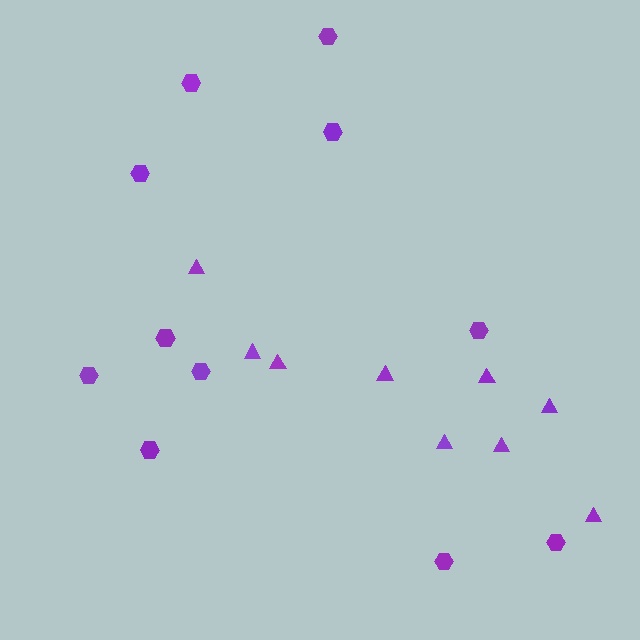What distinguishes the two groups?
There are 2 groups: one group of hexagons (11) and one group of triangles (9).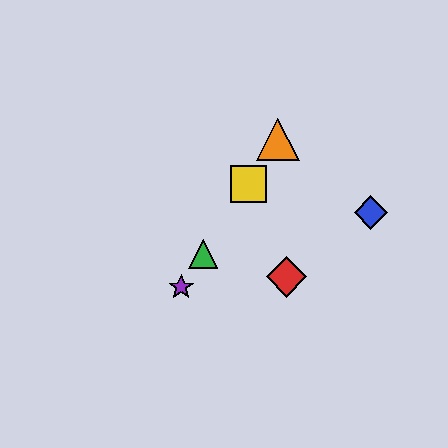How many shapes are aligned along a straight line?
4 shapes (the green triangle, the yellow square, the purple star, the orange triangle) are aligned along a straight line.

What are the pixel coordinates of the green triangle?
The green triangle is at (203, 254).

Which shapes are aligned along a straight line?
The green triangle, the yellow square, the purple star, the orange triangle are aligned along a straight line.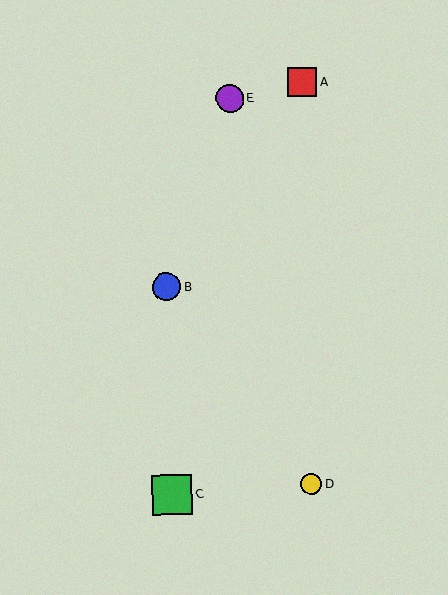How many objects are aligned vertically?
2 objects (A, D) are aligned vertically.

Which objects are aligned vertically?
Objects A, D are aligned vertically.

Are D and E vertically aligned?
No, D is at x≈311 and E is at x≈230.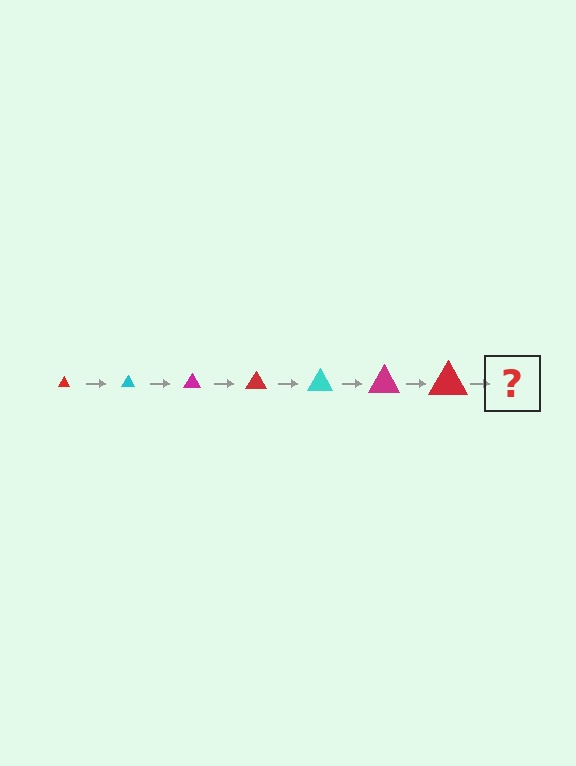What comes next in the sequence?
The next element should be a cyan triangle, larger than the previous one.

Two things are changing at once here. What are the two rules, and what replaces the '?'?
The two rules are that the triangle grows larger each step and the color cycles through red, cyan, and magenta. The '?' should be a cyan triangle, larger than the previous one.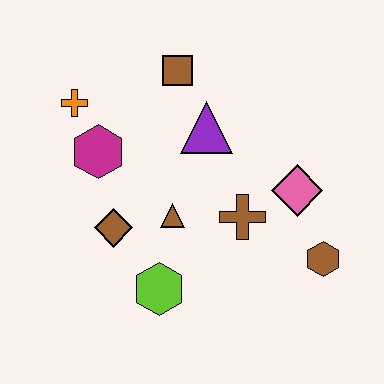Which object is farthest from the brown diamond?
The brown hexagon is farthest from the brown diamond.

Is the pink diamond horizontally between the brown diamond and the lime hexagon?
No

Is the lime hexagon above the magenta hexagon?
No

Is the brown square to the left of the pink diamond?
Yes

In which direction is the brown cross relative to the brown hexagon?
The brown cross is to the left of the brown hexagon.